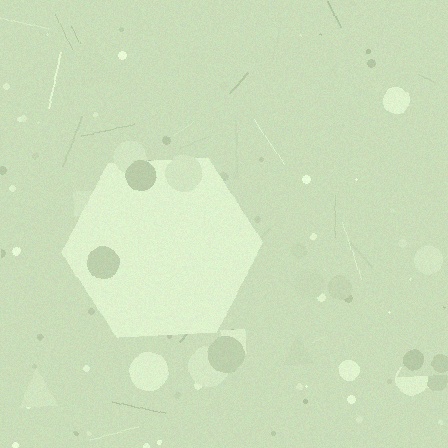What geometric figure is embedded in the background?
A hexagon is embedded in the background.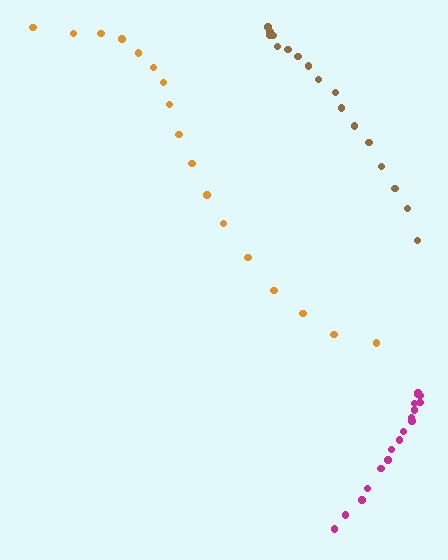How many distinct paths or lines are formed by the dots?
There are 3 distinct paths.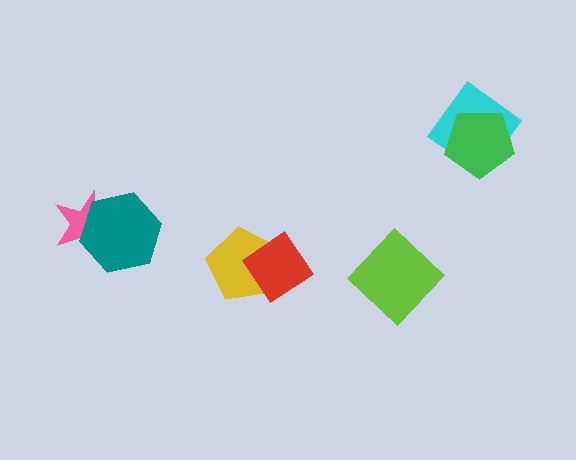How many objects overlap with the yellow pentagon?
1 object overlaps with the yellow pentagon.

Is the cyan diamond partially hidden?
Yes, it is partially covered by another shape.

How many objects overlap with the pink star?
1 object overlaps with the pink star.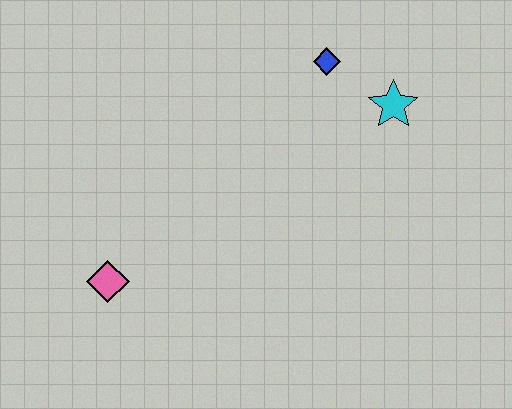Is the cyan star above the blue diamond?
No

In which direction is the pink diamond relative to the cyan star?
The pink diamond is to the left of the cyan star.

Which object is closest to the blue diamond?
The cyan star is closest to the blue diamond.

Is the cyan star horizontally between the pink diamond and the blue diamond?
No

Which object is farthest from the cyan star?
The pink diamond is farthest from the cyan star.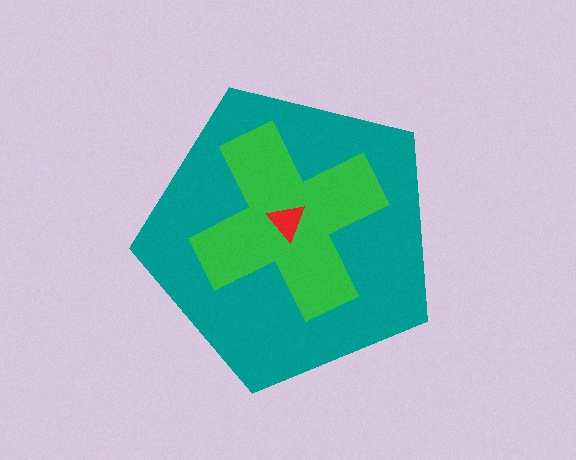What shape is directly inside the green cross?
The red triangle.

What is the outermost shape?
The teal pentagon.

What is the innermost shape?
The red triangle.